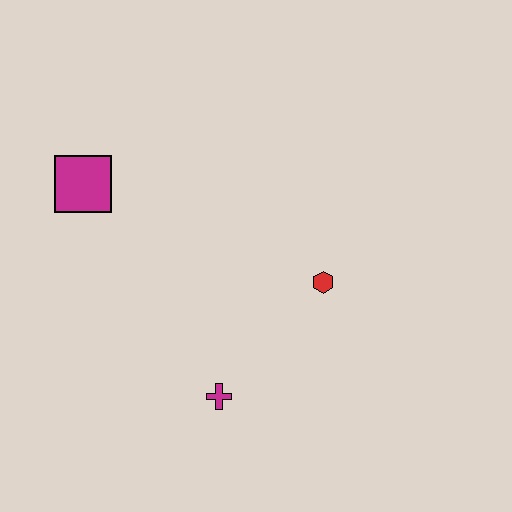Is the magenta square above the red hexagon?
Yes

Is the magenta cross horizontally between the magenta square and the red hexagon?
Yes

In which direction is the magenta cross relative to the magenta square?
The magenta cross is below the magenta square.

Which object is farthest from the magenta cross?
The magenta square is farthest from the magenta cross.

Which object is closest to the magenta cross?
The red hexagon is closest to the magenta cross.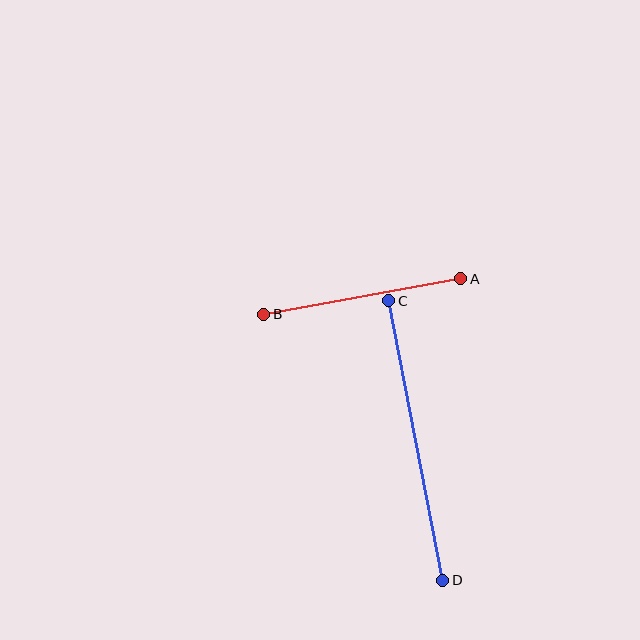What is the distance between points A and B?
The distance is approximately 200 pixels.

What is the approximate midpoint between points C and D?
The midpoint is at approximately (416, 441) pixels.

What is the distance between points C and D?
The distance is approximately 285 pixels.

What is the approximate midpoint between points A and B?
The midpoint is at approximately (362, 296) pixels.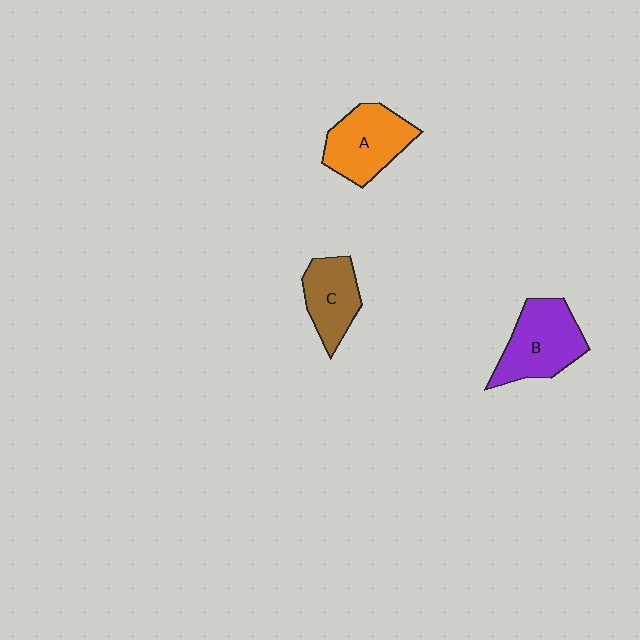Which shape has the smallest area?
Shape C (brown).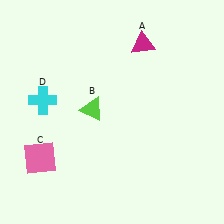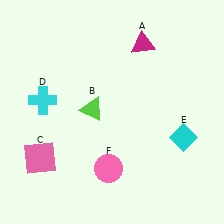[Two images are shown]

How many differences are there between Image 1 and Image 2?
There are 2 differences between the two images.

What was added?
A cyan diamond (E), a pink circle (F) were added in Image 2.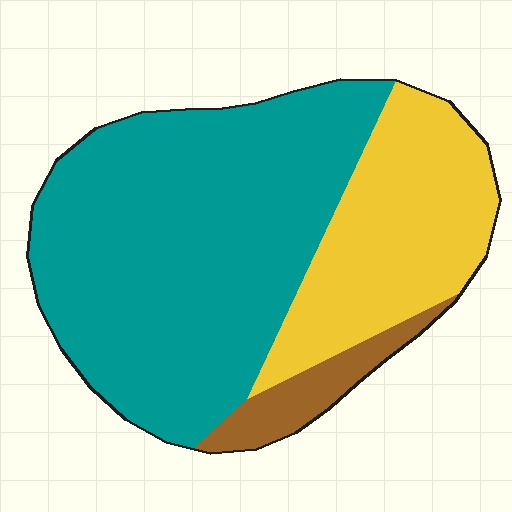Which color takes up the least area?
Brown, at roughly 10%.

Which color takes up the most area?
Teal, at roughly 65%.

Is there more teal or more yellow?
Teal.